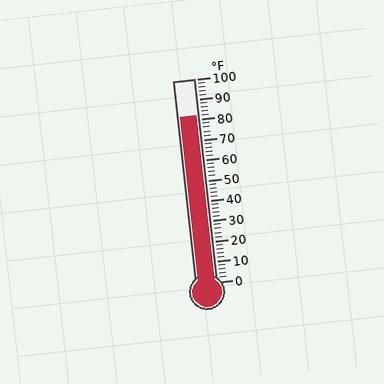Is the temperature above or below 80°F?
The temperature is above 80°F.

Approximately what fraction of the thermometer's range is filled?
The thermometer is filled to approximately 80% of its range.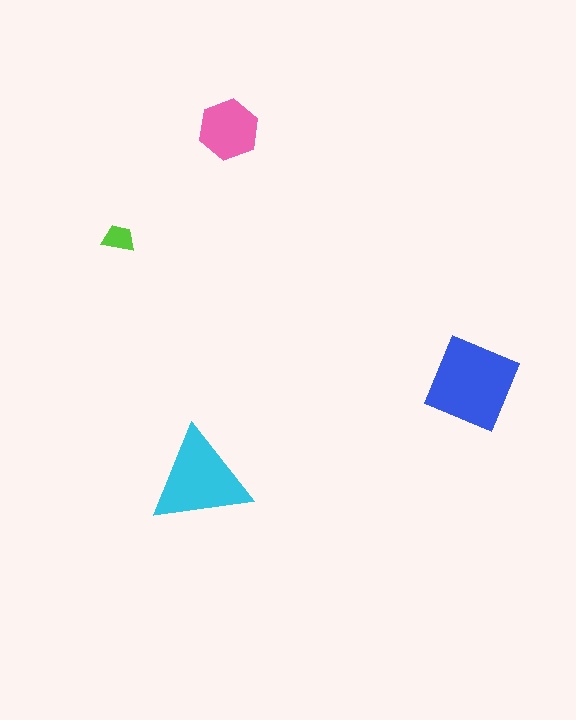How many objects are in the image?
There are 4 objects in the image.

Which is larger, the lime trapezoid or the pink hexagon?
The pink hexagon.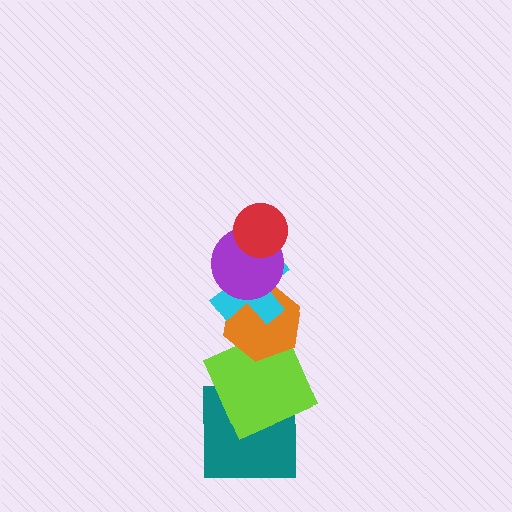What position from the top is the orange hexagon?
The orange hexagon is 4th from the top.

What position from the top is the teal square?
The teal square is 6th from the top.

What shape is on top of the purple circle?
The red circle is on top of the purple circle.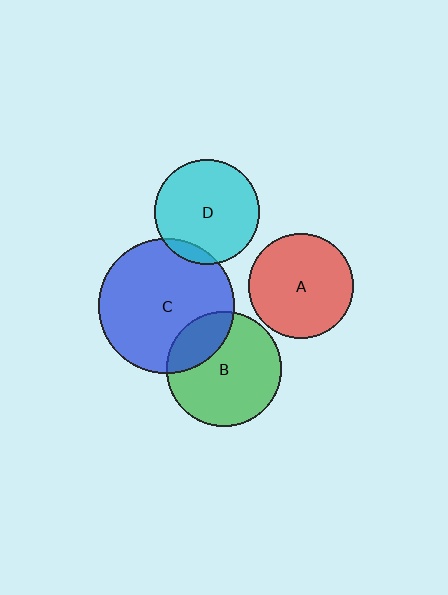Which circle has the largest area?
Circle C (blue).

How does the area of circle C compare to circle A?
Approximately 1.7 times.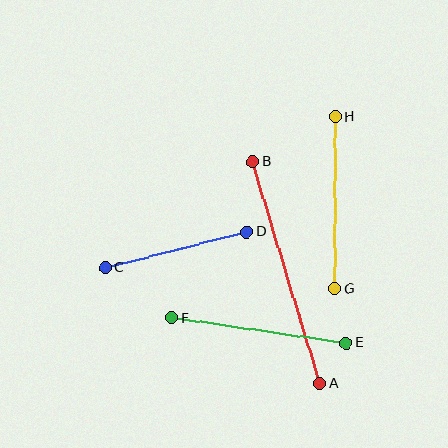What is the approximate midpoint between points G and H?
The midpoint is at approximately (335, 203) pixels.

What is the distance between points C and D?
The distance is approximately 146 pixels.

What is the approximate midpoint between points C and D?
The midpoint is at approximately (176, 250) pixels.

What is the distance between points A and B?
The distance is approximately 232 pixels.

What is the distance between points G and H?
The distance is approximately 172 pixels.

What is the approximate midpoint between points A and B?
The midpoint is at approximately (286, 272) pixels.